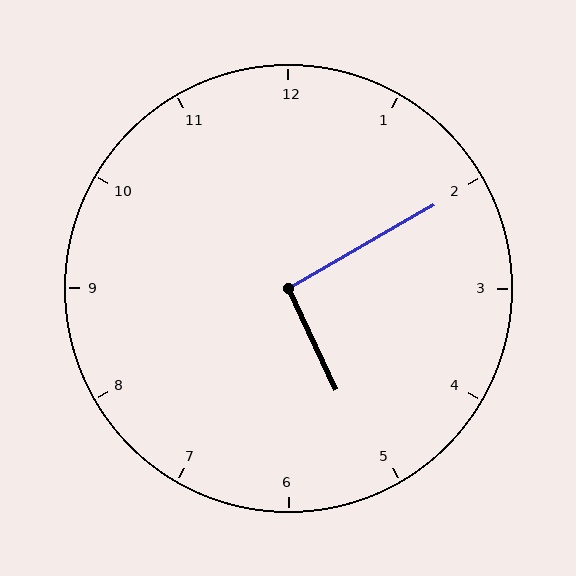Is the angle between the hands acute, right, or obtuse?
It is right.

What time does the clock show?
5:10.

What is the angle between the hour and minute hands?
Approximately 95 degrees.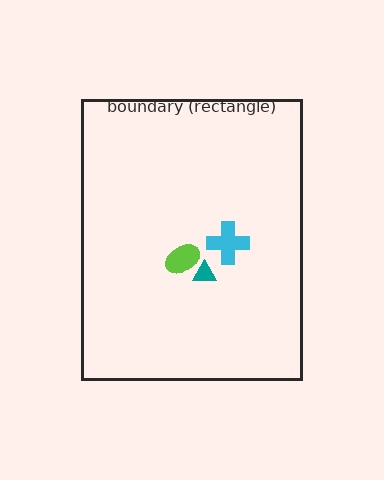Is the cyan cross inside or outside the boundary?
Inside.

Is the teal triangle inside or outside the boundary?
Inside.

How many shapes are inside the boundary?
3 inside, 0 outside.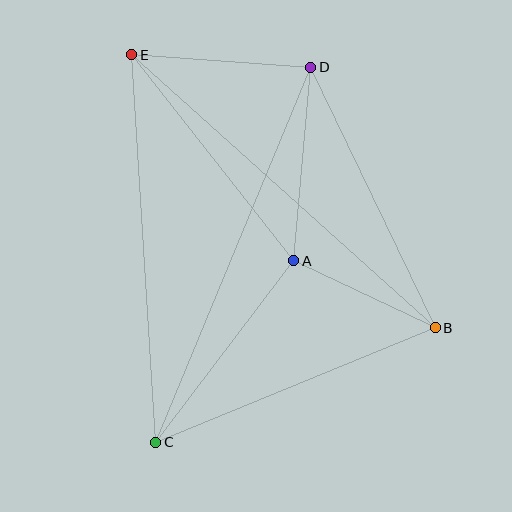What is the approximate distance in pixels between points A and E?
The distance between A and E is approximately 262 pixels.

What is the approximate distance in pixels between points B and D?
The distance between B and D is approximately 289 pixels.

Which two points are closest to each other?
Points A and B are closest to each other.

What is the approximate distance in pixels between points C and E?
The distance between C and E is approximately 388 pixels.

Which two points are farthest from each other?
Points B and E are farthest from each other.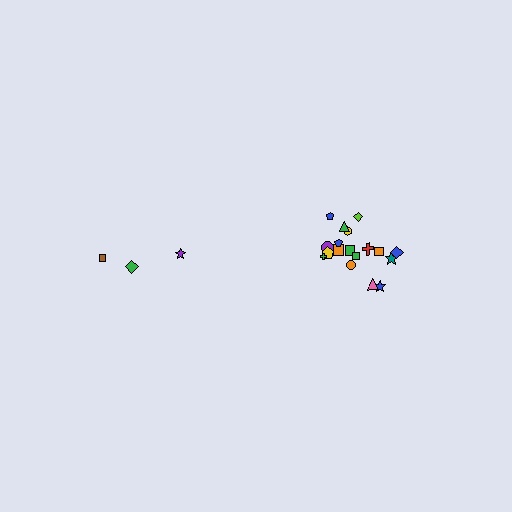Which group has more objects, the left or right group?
The right group.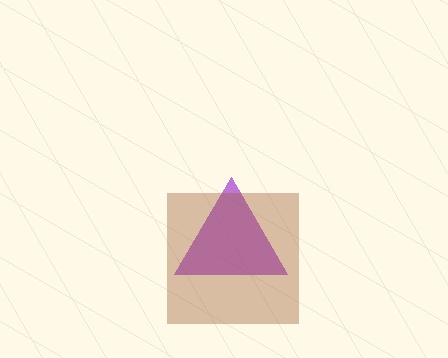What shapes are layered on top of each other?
The layered shapes are: a purple triangle, a brown square.